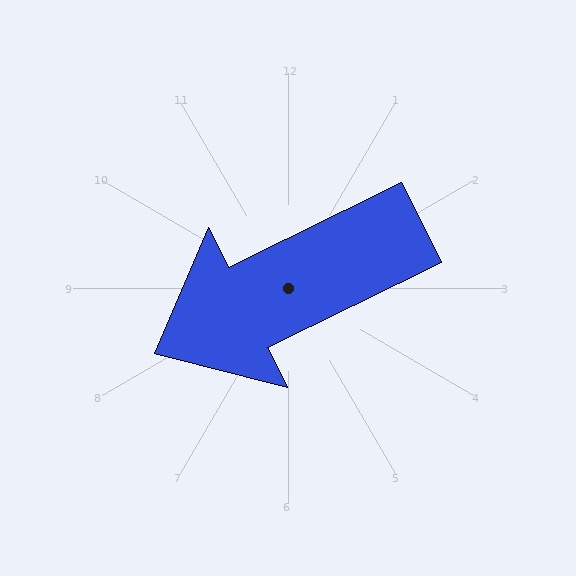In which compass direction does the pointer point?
Southwest.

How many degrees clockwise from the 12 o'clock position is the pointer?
Approximately 244 degrees.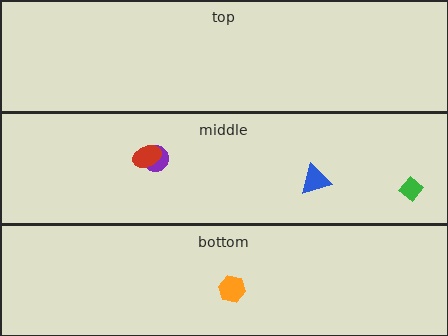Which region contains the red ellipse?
The middle region.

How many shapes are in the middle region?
4.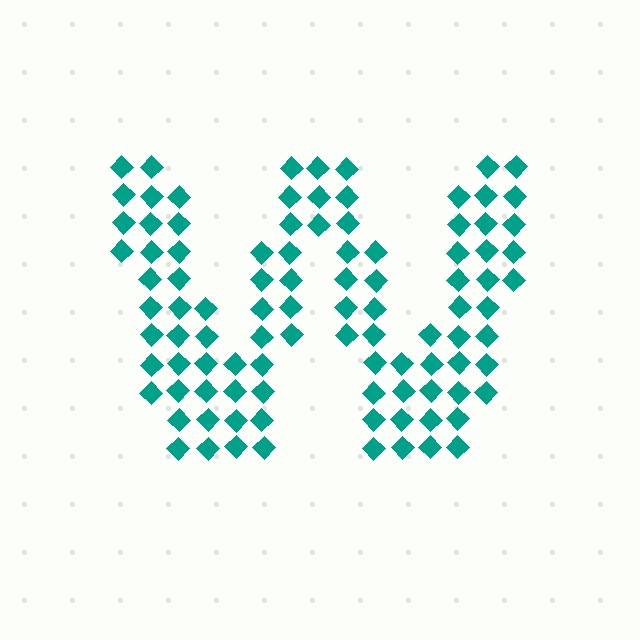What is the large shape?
The large shape is the letter W.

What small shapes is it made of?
It is made of small diamonds.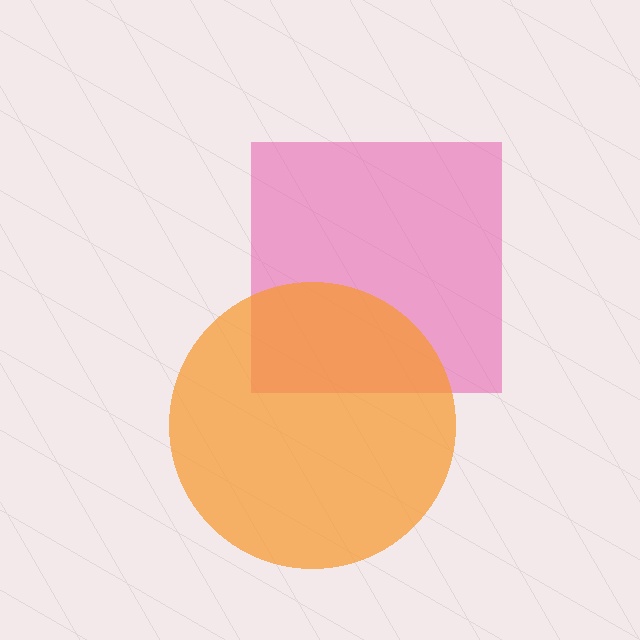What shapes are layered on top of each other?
The layered shapes are: a pink square, an orange circle.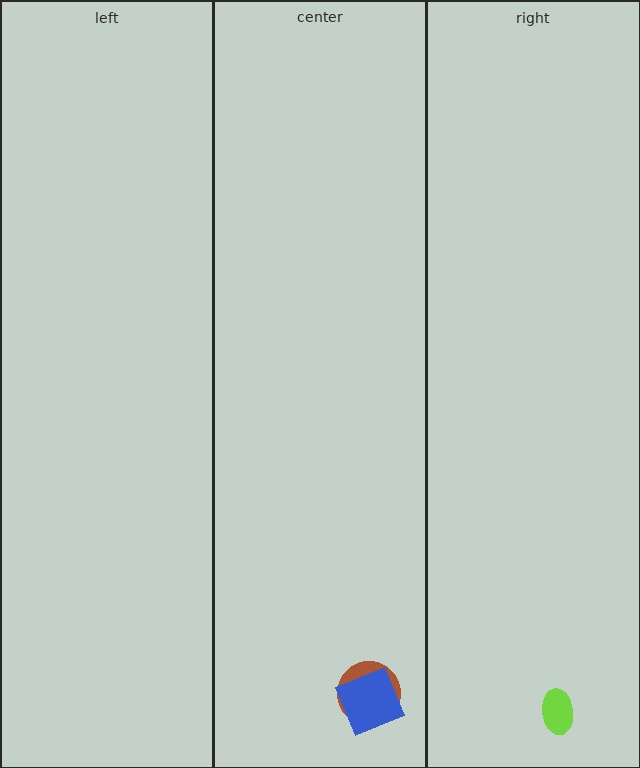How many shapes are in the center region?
2.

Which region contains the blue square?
The center region.